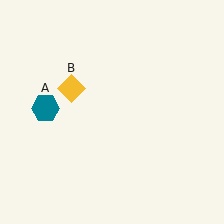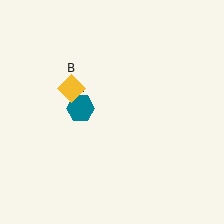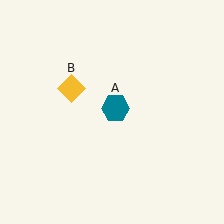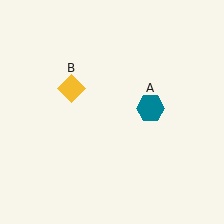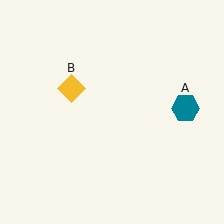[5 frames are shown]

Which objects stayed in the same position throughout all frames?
Yellow diamond (object B) remained stationary.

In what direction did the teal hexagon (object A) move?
The teal hexagon (object A) moved right.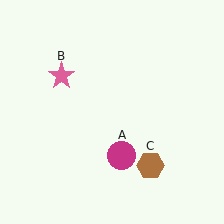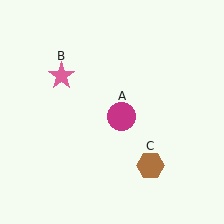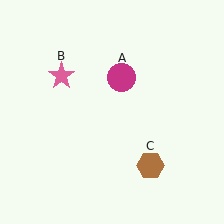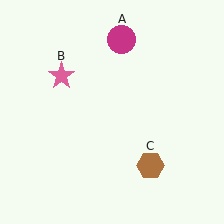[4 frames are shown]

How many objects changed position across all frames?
1 object changed position: magenta circle (object A).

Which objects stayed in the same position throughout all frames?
Pink star (object B) and brown hexagon (object C) remained stationary.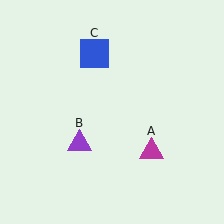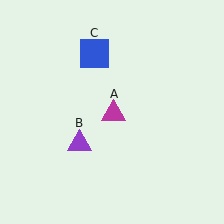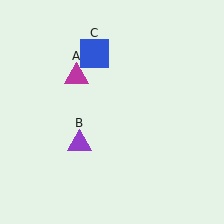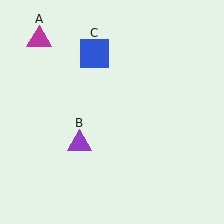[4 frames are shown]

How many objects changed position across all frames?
1 object changed position: magenta triangle (object A).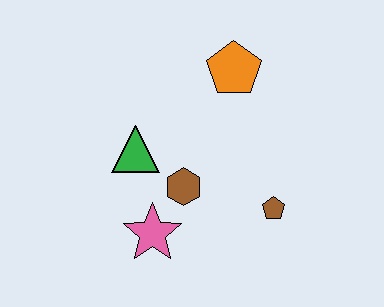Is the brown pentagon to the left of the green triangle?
No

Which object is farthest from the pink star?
The orange pentagon is farthest from the pink star.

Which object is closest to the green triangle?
The brown hexagon is closest to the green triangle.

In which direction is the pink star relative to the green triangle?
The pink star is below the green triangle.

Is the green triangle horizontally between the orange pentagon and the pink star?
No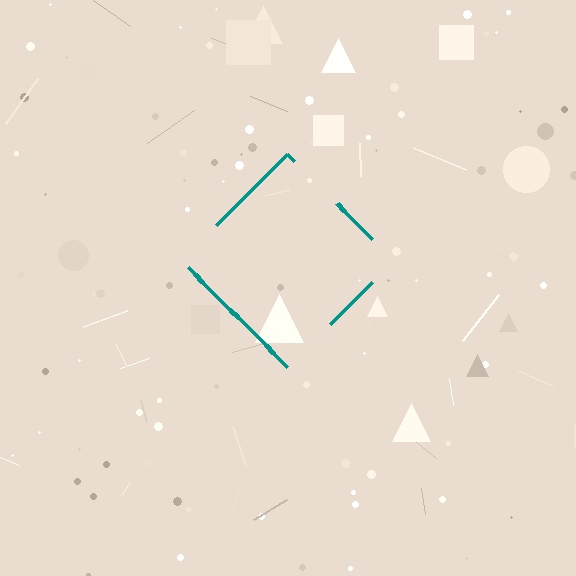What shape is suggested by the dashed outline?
The dashed outline suggests a diamond.